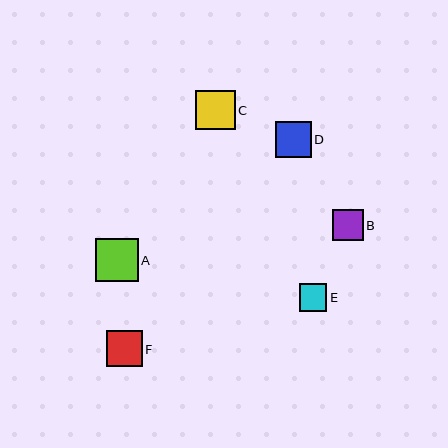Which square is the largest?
Square A is the largest with a size of approximately 43 pixels.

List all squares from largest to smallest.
From largest to smallest: A, C, D, F, B, E.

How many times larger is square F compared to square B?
Square F is approximately 1.2 times the size of square B.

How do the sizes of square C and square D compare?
Square C and square D are approximately the same size.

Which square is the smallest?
Square E is the smallest with a size of approximately 28 pixels.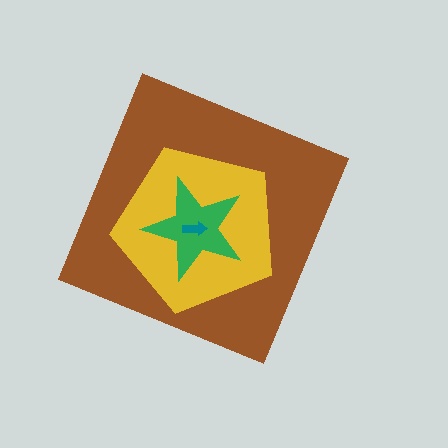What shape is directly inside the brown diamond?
The yellow pentagon.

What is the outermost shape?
The brown diamond.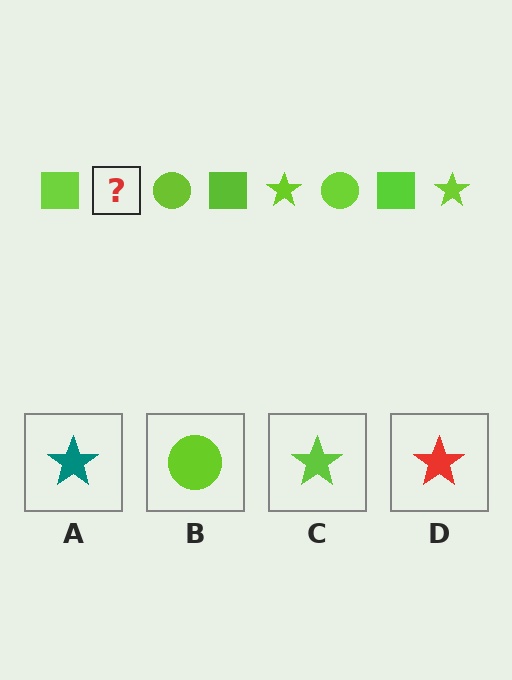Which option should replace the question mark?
Option C.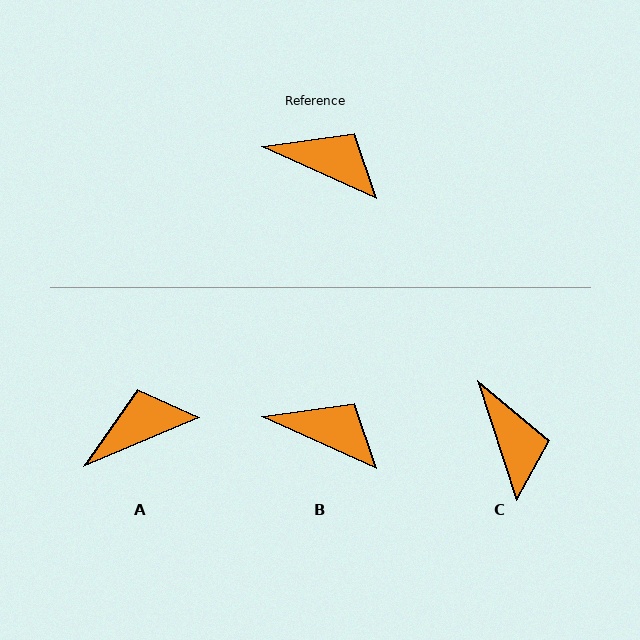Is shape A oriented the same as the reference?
No, it is off by about 47 degrees.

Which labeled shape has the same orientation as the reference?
B.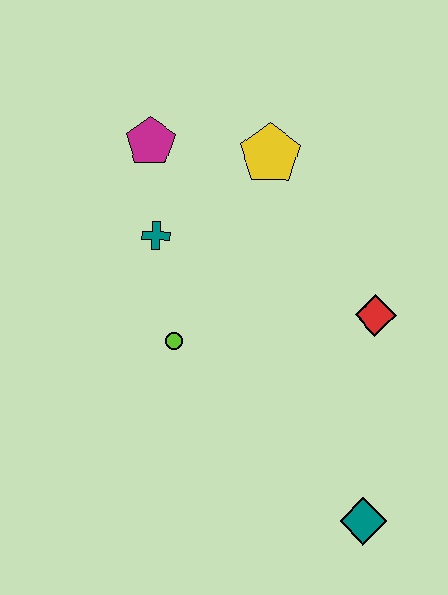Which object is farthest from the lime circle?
The teal diamond is farthest from the lime circle.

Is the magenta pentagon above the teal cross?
Yes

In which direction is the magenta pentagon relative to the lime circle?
The magenta pentagon is above the lime circle.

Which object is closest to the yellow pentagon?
The magenta pentagon is closest to the yellow pentagon.